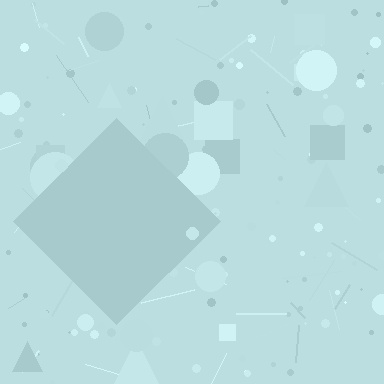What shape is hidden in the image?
A diamond is hidden in the image.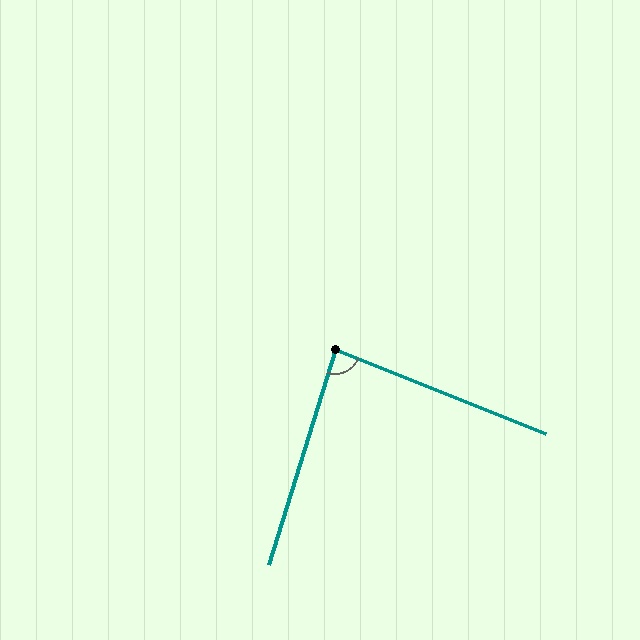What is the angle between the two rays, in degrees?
Approximately 85 degrees.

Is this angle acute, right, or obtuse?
It is approximately a right angle.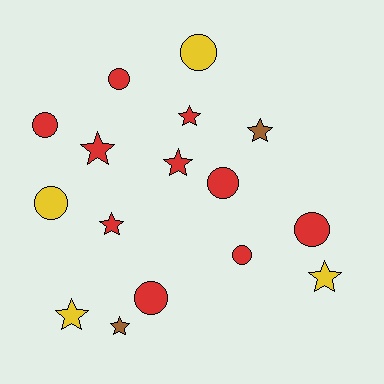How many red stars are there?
There are 4 red stars.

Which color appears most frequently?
Red, with 10 objects.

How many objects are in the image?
There are 16 objects.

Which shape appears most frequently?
Circle, with 8 objects.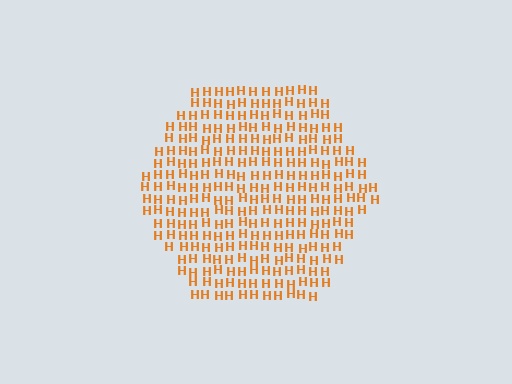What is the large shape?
The large shape is a hexagon.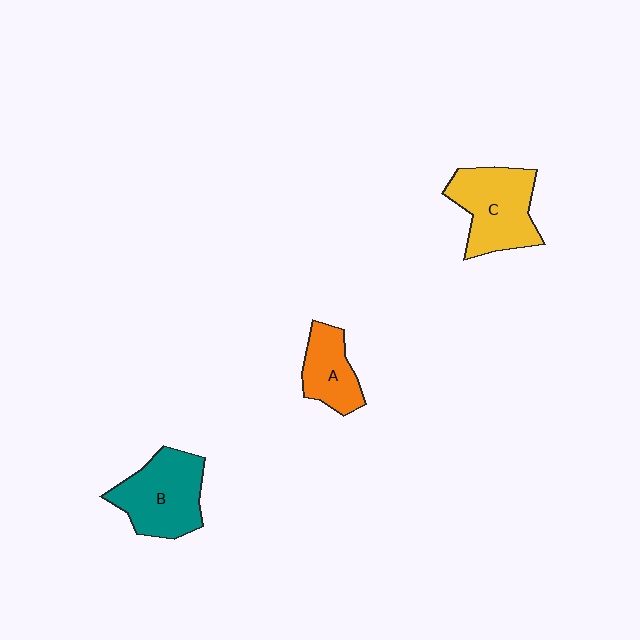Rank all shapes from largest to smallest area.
From largest to smallest: C (yellow), B (teal), A (orange).